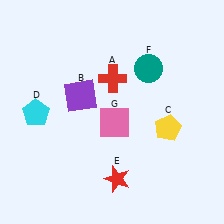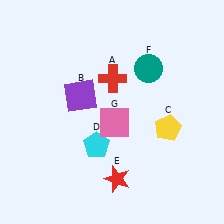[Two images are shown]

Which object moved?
The cyan pentagon (D) moved right.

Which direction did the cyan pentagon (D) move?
The cyan pentagon (D) moved right.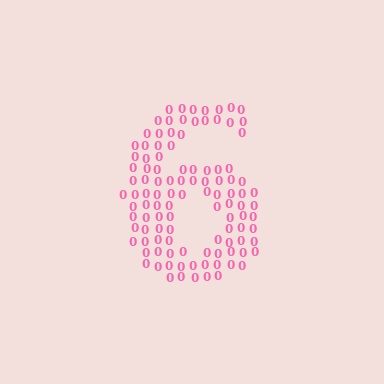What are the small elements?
The small elements are digit 0's.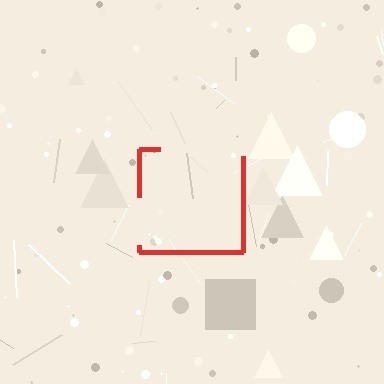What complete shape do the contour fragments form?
The contour fragments form a square.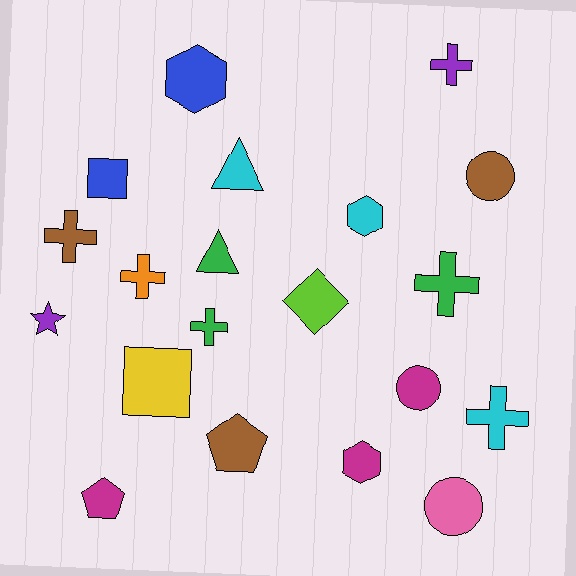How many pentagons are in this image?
There are 2 pentagons.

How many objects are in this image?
There are 20 objects.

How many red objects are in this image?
There are no red objects.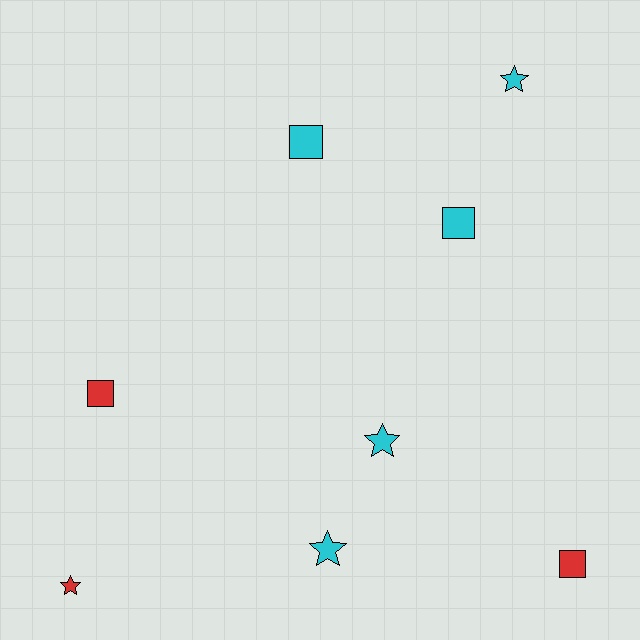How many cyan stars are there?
There are 3 cyan stars.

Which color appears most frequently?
Cyan, with 5 objects.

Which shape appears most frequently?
Square, with 4 objects.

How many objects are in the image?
There are 8 objects.